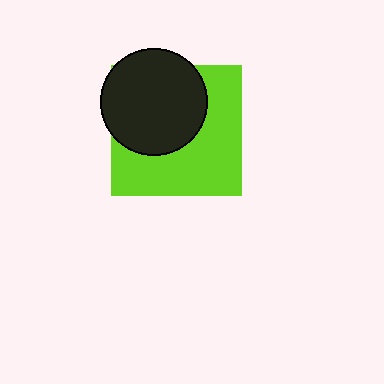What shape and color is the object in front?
The object in front is a black circle.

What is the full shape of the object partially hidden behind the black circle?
The partially hidden object is a lime square.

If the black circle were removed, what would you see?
You would see the complete lime square.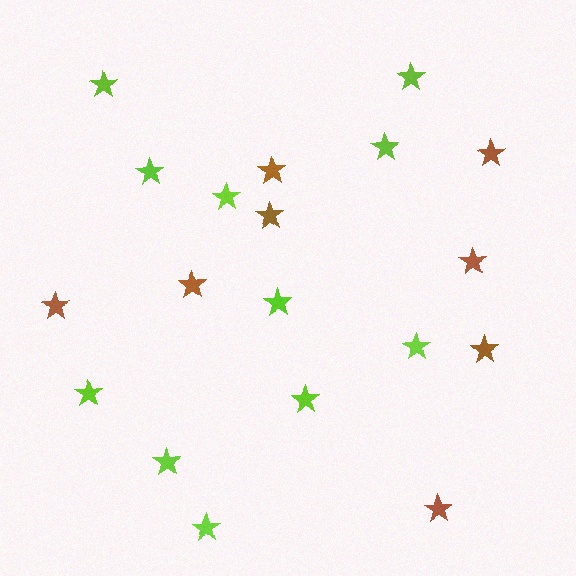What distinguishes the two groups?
There are 2 groups: one group of lime stars (11) and one group of brown stars (8).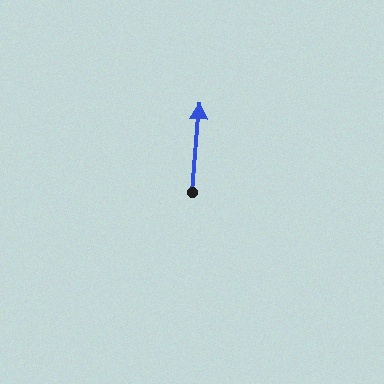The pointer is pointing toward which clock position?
Roughly 12 o'clock.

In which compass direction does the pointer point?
North.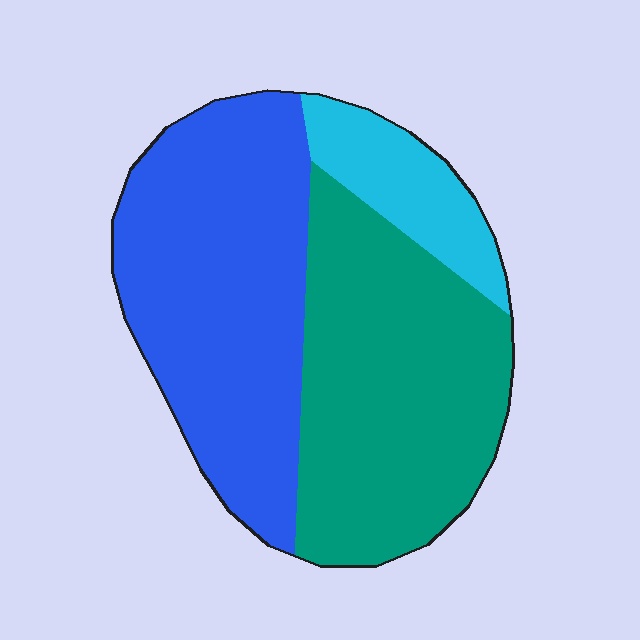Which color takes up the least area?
Cyan, at roughly 10%.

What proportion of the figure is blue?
Blue covers 45% of the figure.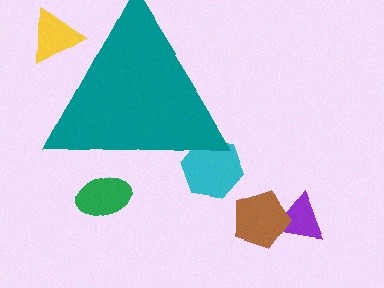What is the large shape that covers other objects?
A teal triangle.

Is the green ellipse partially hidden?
Yes, the green ellipse is partially hidden behind the teal triangle.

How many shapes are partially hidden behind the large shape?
3 shapes are partially hidden.